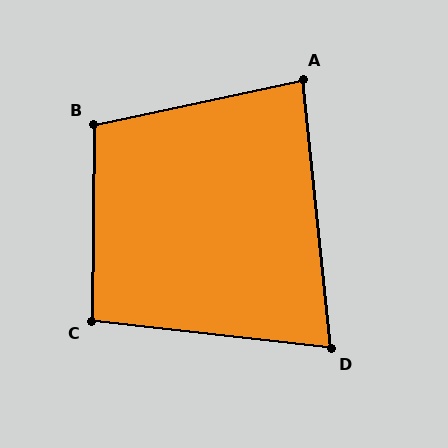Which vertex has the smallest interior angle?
D, at approximately 78 degrees.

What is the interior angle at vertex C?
Approximately 96 degrees (obtuse).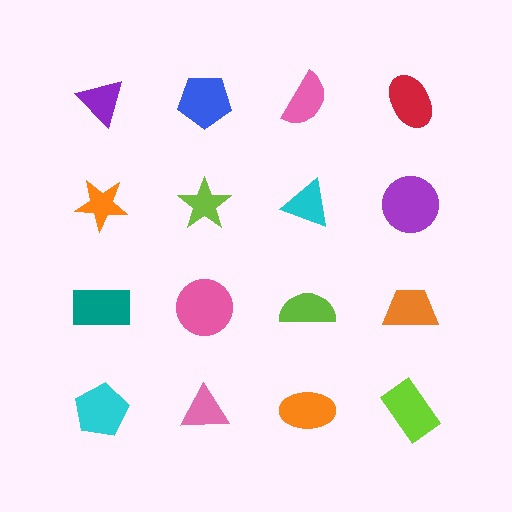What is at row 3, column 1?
A teal rectangle.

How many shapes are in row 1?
4 shapes.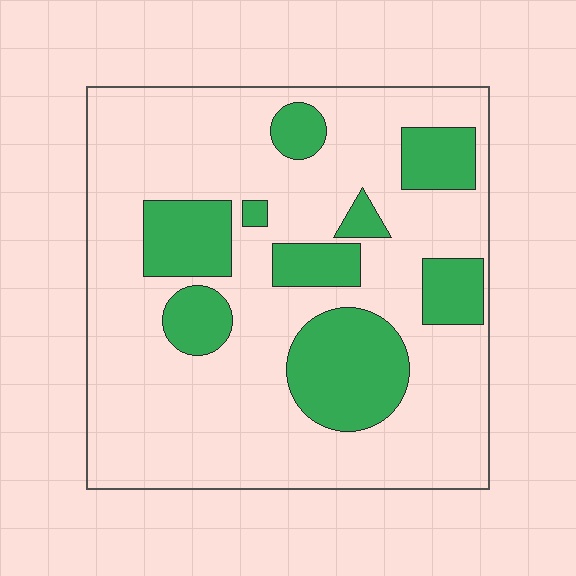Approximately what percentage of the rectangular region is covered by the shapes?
Approximately 25%.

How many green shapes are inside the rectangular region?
9.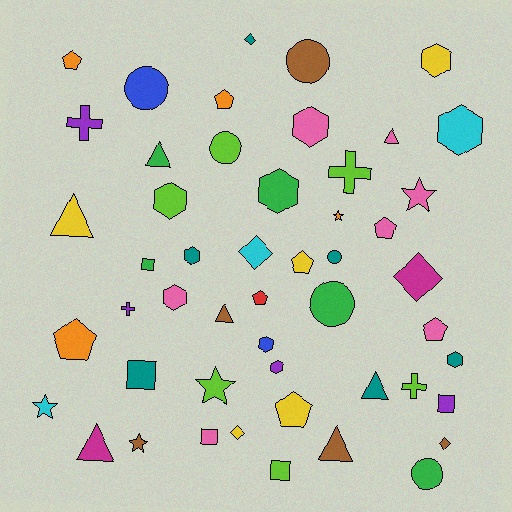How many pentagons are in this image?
There are 8 pentagons.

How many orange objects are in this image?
There are 4 orange objects.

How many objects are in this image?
There are 50 objects.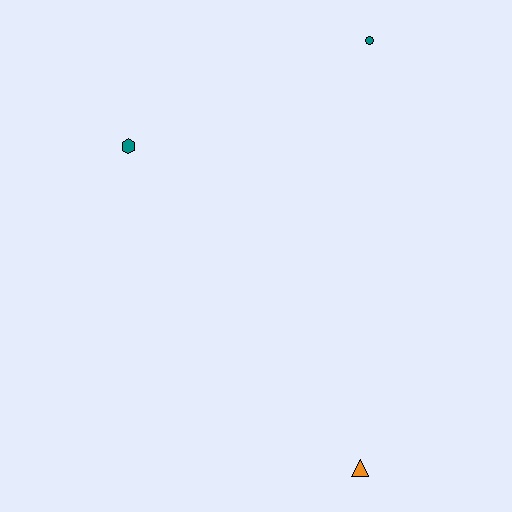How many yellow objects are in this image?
There are no yellow objects.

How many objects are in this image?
There are 3 objects.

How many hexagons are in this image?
There is 1 hexagon.